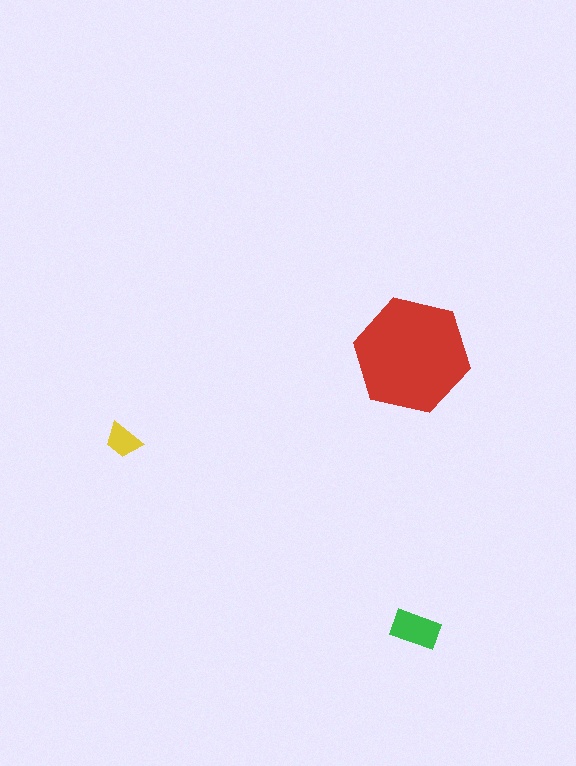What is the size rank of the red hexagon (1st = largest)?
1st.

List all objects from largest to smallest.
The red hexagon, the green rectangle, the yellow trapezoid.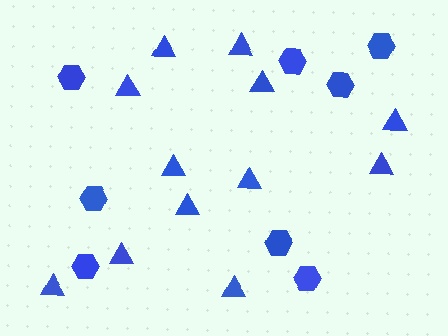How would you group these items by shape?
There are 2 groups: one group of hexagons (8) and one group of triangles (12).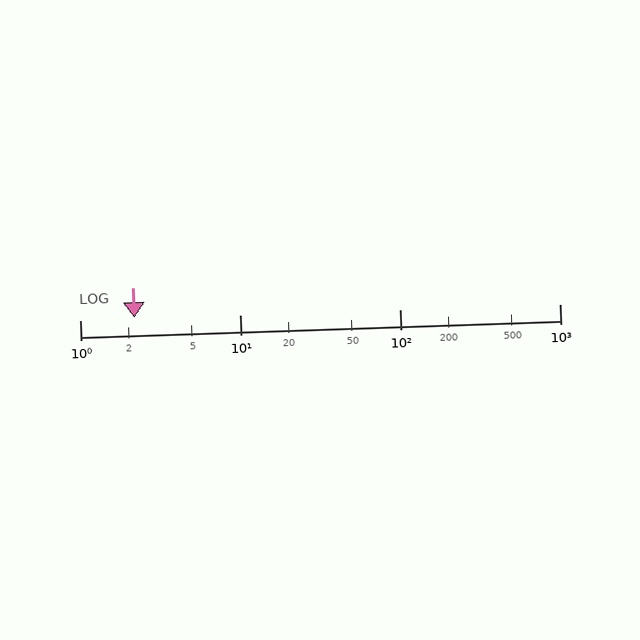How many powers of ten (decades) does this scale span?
The scale spans 3 decades, from 1 to 1000.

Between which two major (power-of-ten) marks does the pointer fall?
The pointer is between 1 and 10.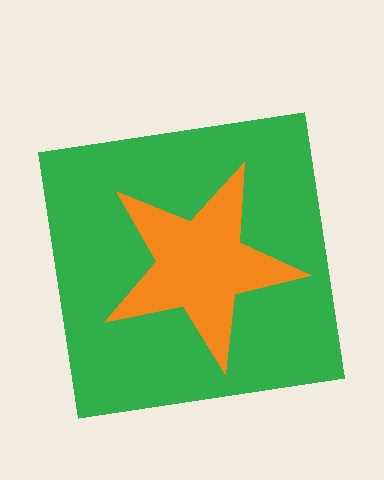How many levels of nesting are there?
2.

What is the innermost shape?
The orange star.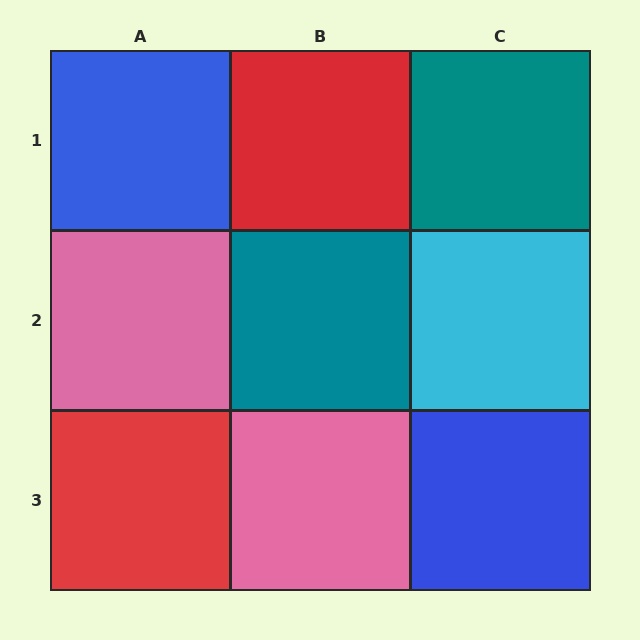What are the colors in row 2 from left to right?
Pink, teal, cyan.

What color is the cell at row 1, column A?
Blue.